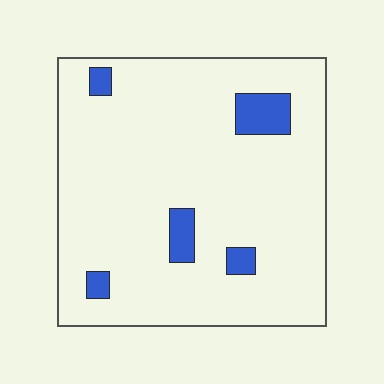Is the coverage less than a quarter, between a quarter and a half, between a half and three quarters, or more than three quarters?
Less than a quarter.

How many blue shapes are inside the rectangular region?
5.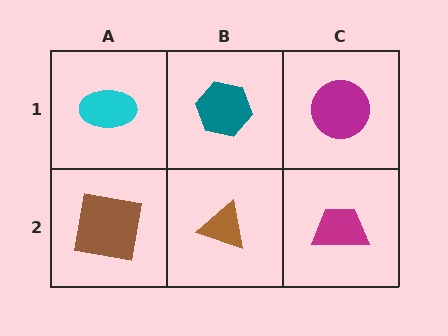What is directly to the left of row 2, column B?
A brown square.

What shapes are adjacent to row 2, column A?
A cyan ellipse (row 1, column A), a brown triangle (row 2, column B).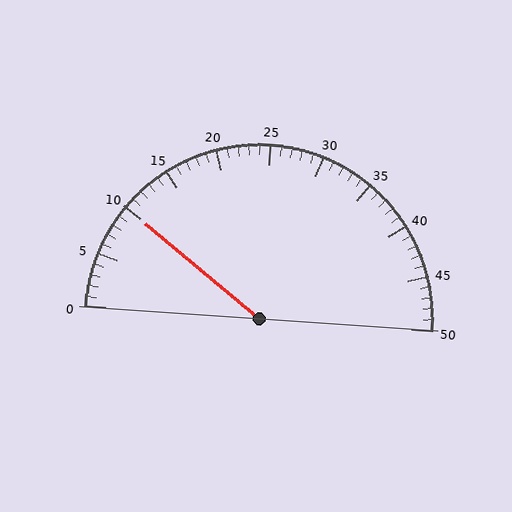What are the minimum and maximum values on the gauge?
The gauge ranges from 0 to 50.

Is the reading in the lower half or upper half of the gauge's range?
The reading is in the lower half of the range (0 to 50).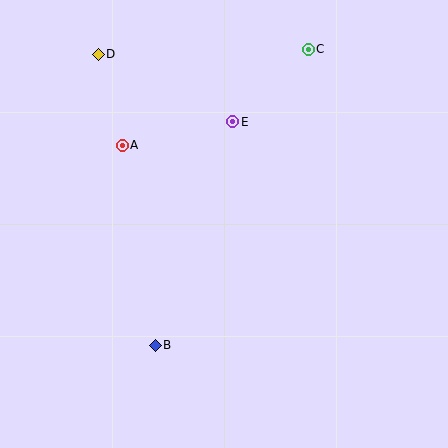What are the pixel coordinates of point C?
Point C is at (308, 49).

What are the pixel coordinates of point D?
Point D is at (98, 54).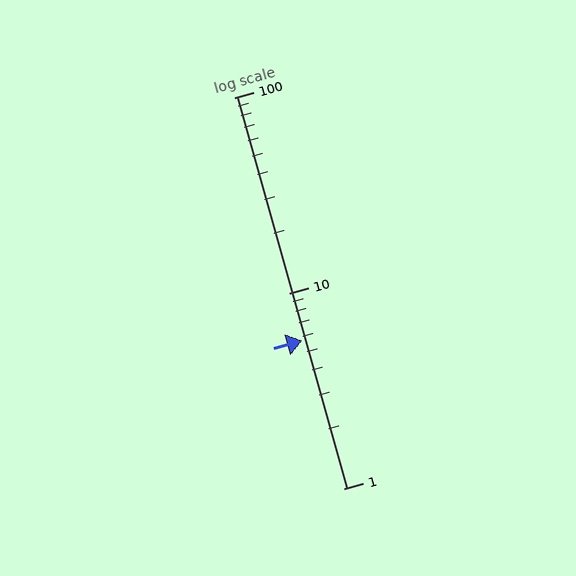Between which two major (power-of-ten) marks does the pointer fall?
The pointer is between 1 and 10.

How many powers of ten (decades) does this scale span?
The scale spans 2 decades, from 1 to 100.